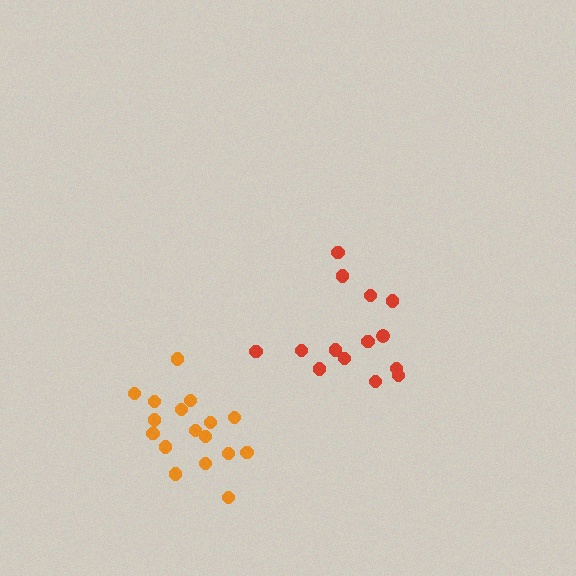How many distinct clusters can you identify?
There are 2 distinct clusters.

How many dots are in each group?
Group 1: 14 dots, Group 2: 17 dots (31 total).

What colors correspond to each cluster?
The clusters are colored: red, orange.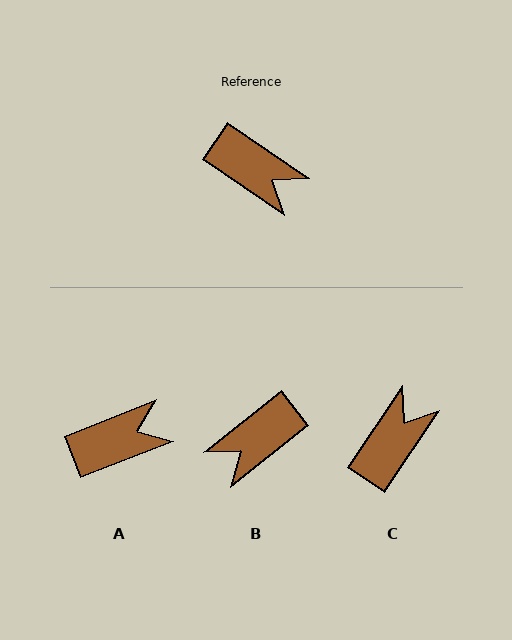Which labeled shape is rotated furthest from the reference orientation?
B, about 107 degrees away.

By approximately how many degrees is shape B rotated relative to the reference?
Approximately 107 degrees clockwise.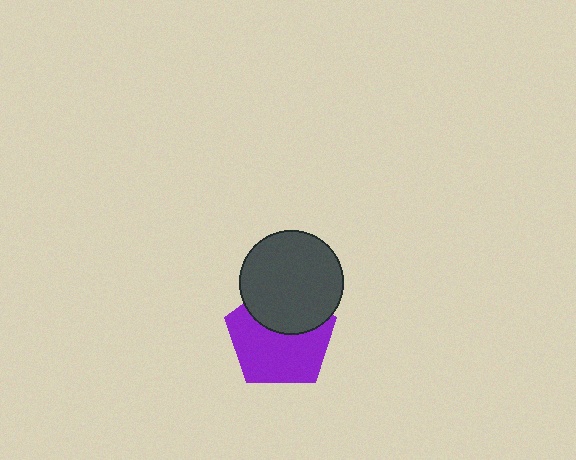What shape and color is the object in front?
The object in front is a dark gray circle.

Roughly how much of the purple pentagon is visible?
About half of it is visible (roughly 63%).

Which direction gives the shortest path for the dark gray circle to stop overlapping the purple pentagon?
Moving up gives the shortest separation.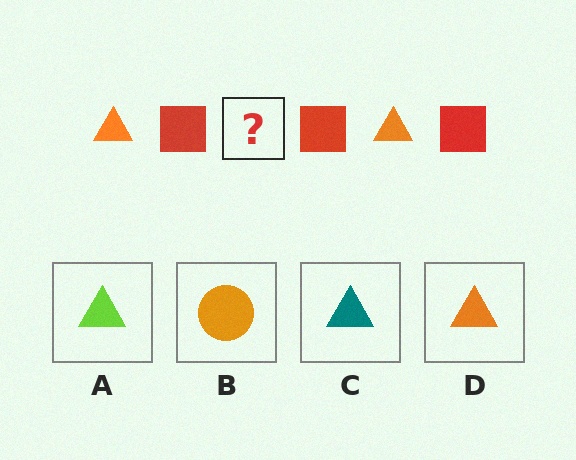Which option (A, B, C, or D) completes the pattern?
D.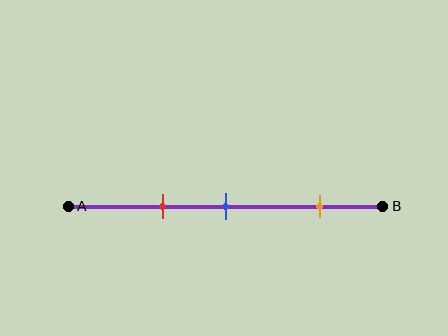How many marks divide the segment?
There are 3 marks dividing the segment.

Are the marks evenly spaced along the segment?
No, the marks are not evenly spaced.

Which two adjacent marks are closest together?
The red and blue marks are the closest adjacent pair.